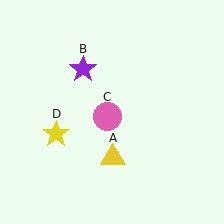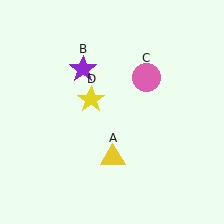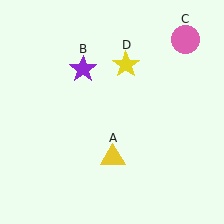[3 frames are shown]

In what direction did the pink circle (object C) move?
The pink circle (object C) moved up and to the right.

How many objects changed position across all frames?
2 objects changed position: pink circle (object C), yellow star (object D).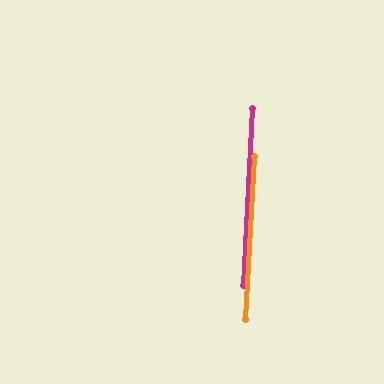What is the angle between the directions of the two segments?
Approximately 0 degrees.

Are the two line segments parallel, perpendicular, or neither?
Parallel — their directions differ by only 0.3°.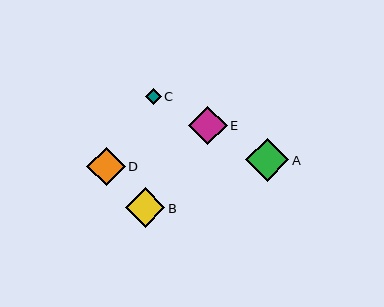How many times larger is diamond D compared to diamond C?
Diamond D is approximately 2.4 times the size of diamond C.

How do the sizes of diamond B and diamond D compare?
Diamond B and diamond D are approximately the same size.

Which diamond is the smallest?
Diamond C is the smallest with a size of approximately 16 pixels.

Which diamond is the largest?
Diamond A is the largest with a size of approximately 43 pixels.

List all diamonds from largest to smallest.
From largest to smallest: A, B, E, D, C.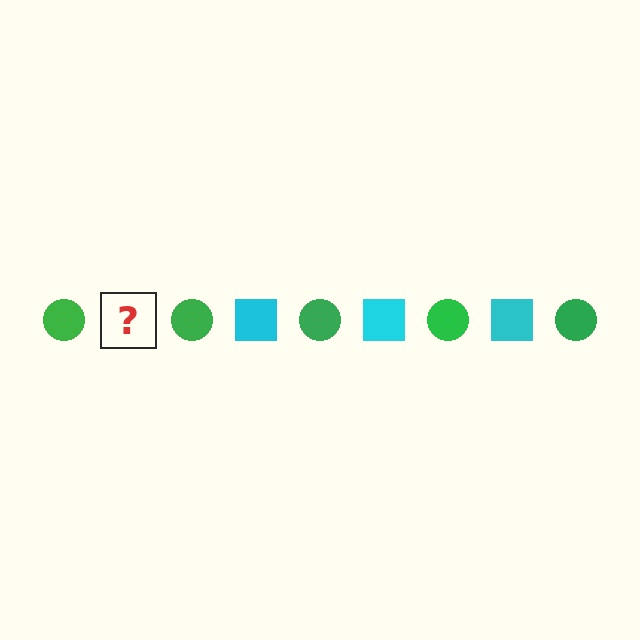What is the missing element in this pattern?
The missing element is a cyan square.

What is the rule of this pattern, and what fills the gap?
The rule is that the pattern alternates between green circle and cyan square. The gap should be filled with a cyan square.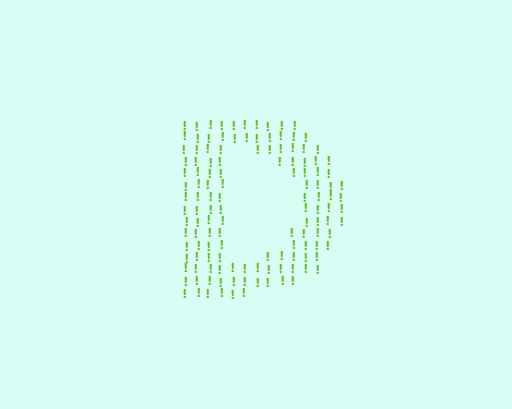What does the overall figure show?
The overall figure shows the letter D.